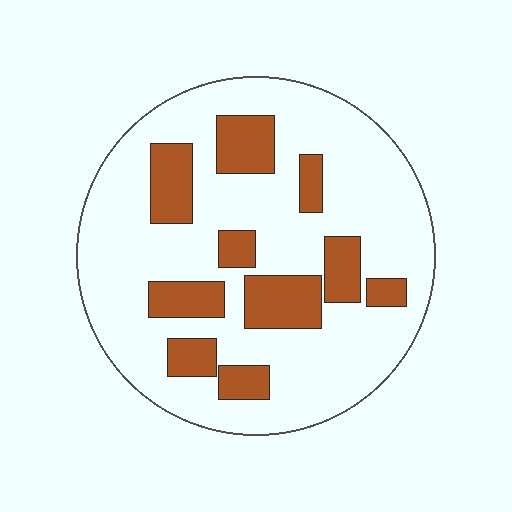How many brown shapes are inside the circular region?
10.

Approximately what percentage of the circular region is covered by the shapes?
Approximately 25%.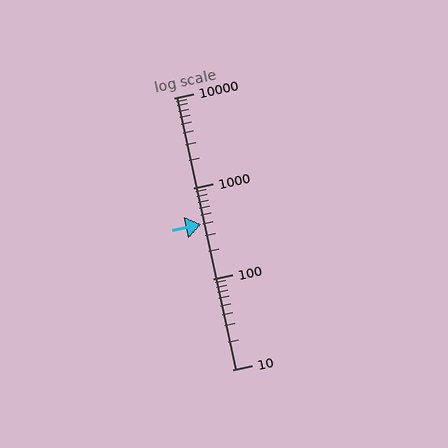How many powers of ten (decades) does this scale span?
The scale spans 3 decades, from 10 to 10000.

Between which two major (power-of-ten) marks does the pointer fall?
The pointer is between 100 and 1000.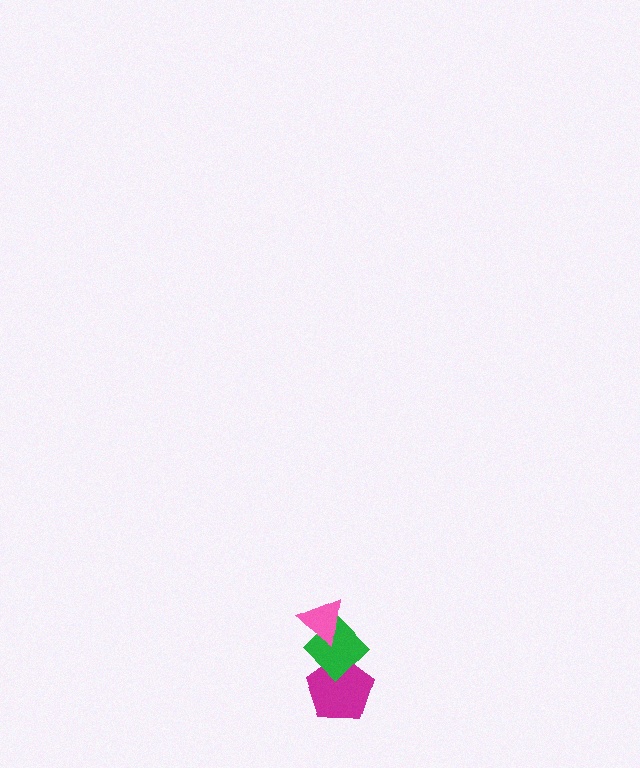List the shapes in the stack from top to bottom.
From top to bottom: the pink triangle, the green diamond, the magenta pentagon.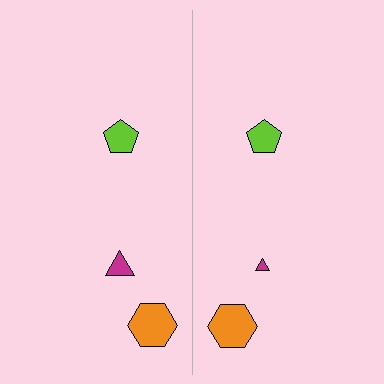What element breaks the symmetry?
The magenta triangle on the right side has a different size than its mirror counterpart.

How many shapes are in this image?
There are 6 shapes in this image.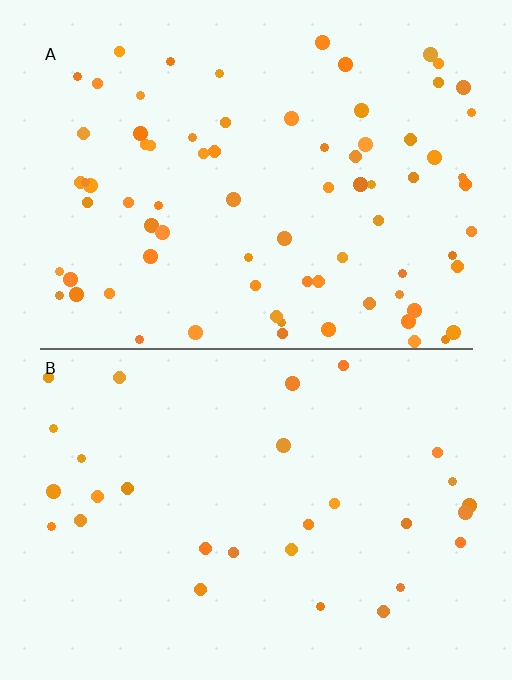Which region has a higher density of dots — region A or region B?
A (the top).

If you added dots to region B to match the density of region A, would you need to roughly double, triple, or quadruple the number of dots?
Approximately triple.